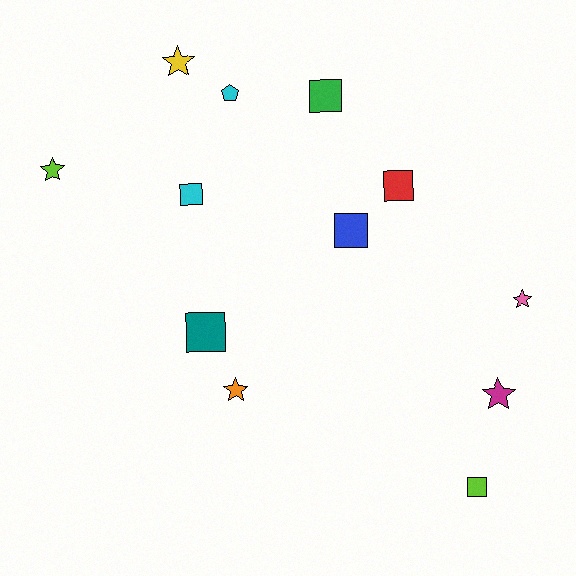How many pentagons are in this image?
There is 1 pentagon.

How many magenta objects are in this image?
There is 1 magenta object.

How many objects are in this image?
There are 12 objects.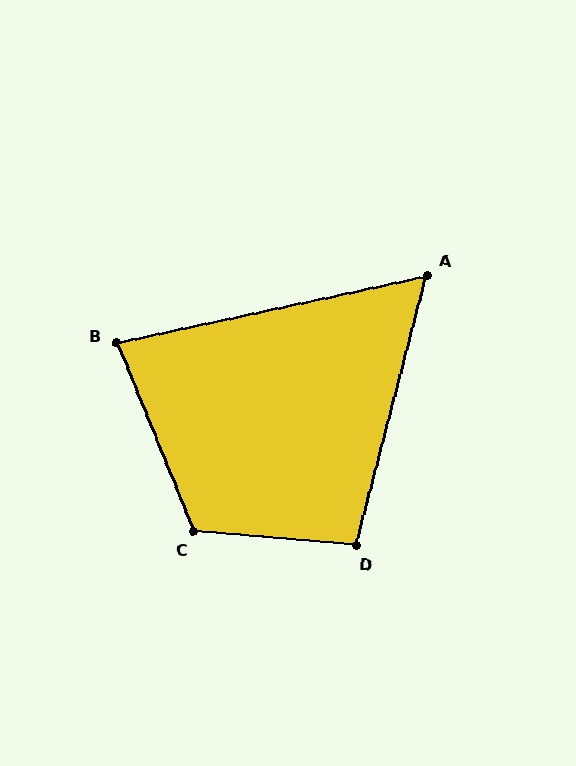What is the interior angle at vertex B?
Approximately 80 degrees (acute).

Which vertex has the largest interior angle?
C, at approximately 117 degrees.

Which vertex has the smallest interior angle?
A, at approximately 63 degrees.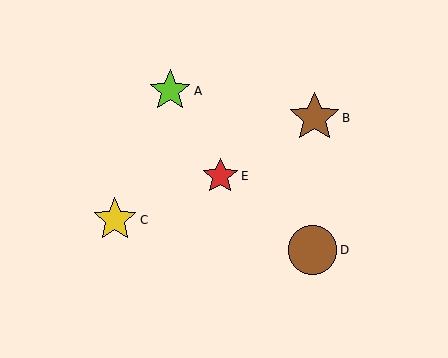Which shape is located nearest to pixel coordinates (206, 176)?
The red star (labeled E) at (220, 177) is nearest to that location.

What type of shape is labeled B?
Shape B is a brown star.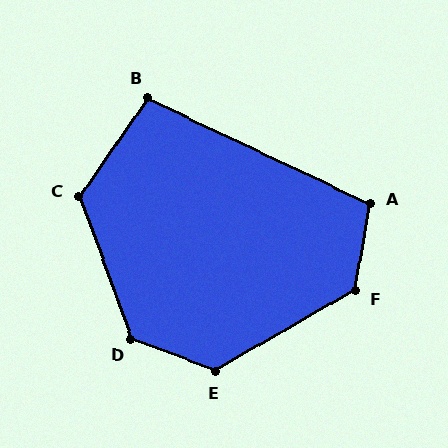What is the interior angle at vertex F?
Approximately 129 degrees (obtuse).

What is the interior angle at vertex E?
Approximately 129 degrees (obtuse).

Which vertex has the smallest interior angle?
B, at approximately 100 degrees.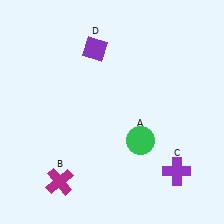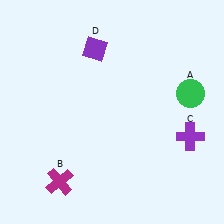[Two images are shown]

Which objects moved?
The objects that moved are: the green circle (A), the purple cross (C).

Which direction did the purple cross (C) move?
The purple cross (C) moved up.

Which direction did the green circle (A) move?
The green circle (A) moved right.